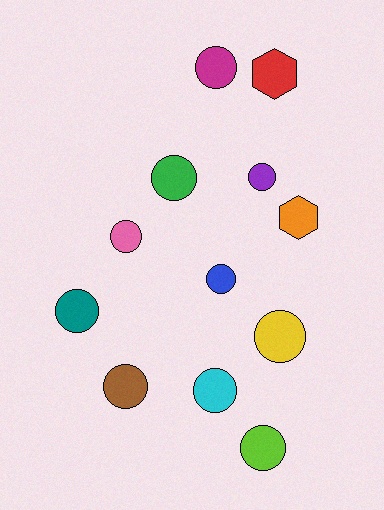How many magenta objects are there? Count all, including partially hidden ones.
There is 1 magenta object.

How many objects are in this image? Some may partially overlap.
There are 12 objects.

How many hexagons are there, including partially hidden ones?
There are 2 hexagons.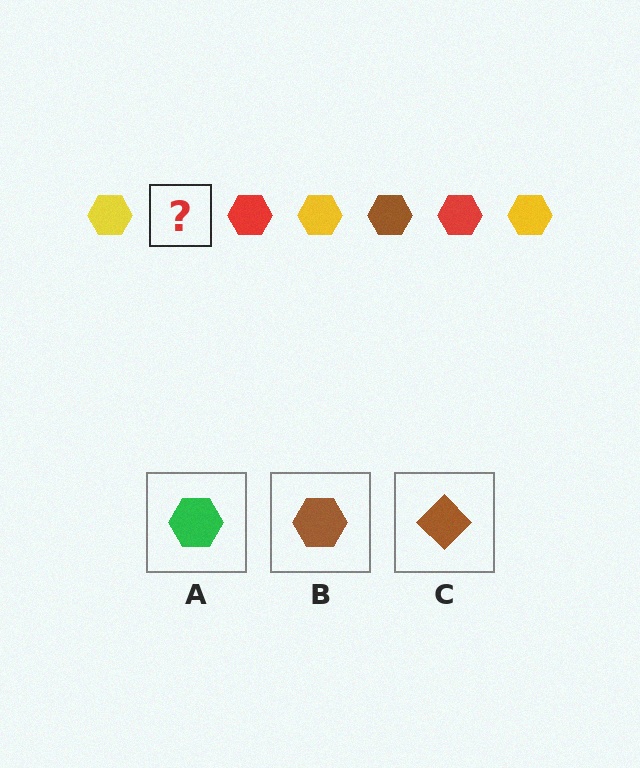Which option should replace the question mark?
Option B.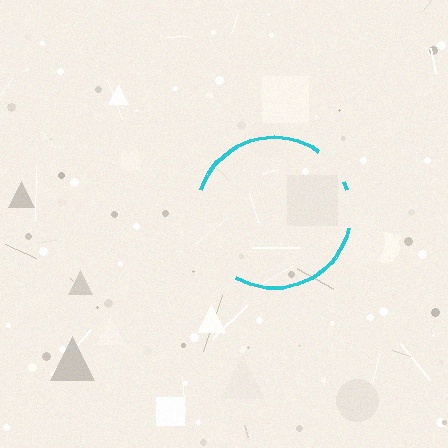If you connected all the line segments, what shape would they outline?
They would outline a circle.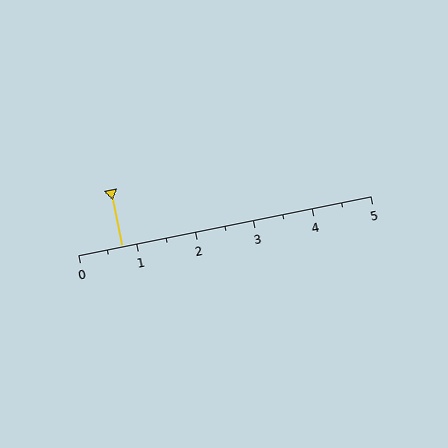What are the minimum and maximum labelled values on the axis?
The axis runs from 0 to 5.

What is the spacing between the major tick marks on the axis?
The major ticks are spaced 1 apart.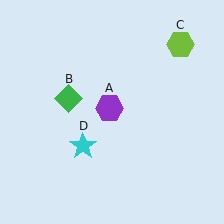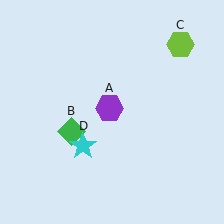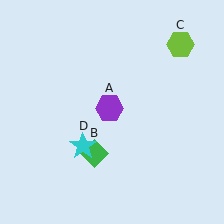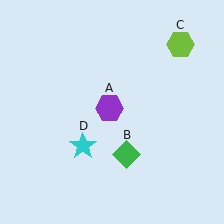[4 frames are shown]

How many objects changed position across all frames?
1 object changed position: green diamond (object B).